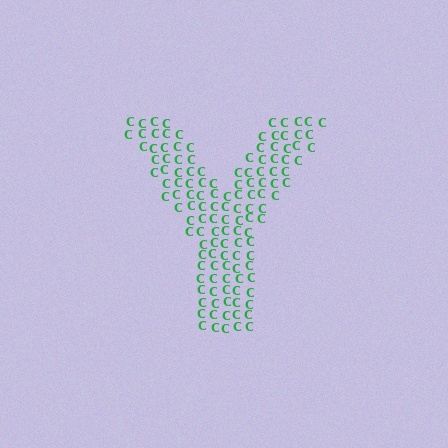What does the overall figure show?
The overall figure shows the letter Y.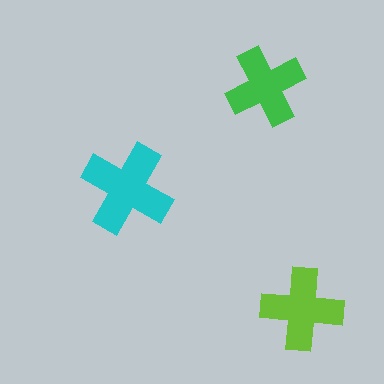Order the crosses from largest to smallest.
the cyan one, the lime one, the green one.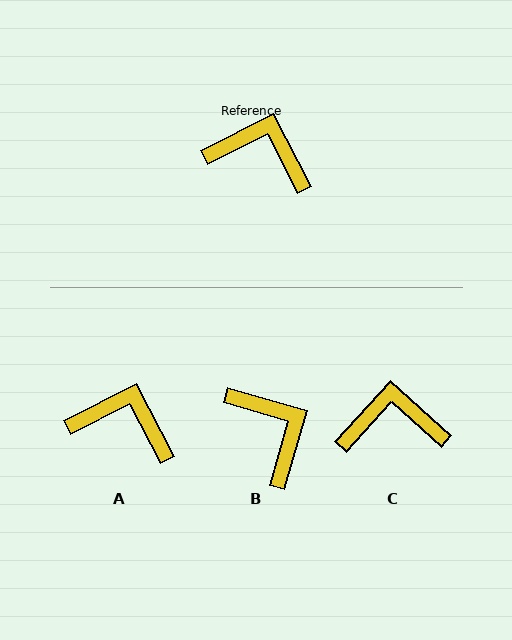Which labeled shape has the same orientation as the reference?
A.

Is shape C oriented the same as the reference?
No, it is off by about 21 degrees.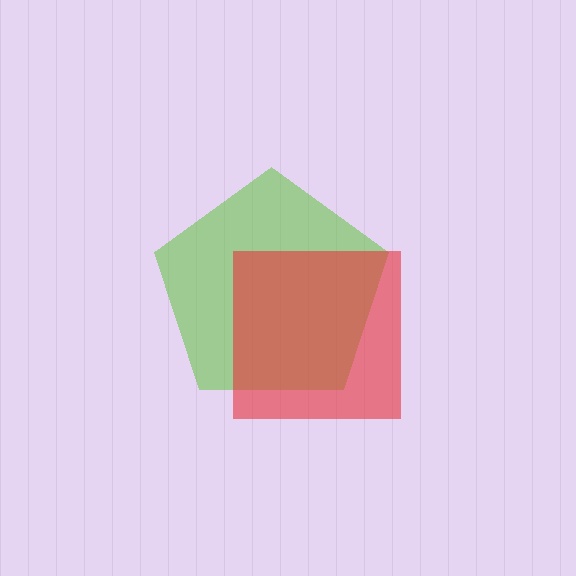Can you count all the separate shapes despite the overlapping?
Yes, there are 2 separate shapes.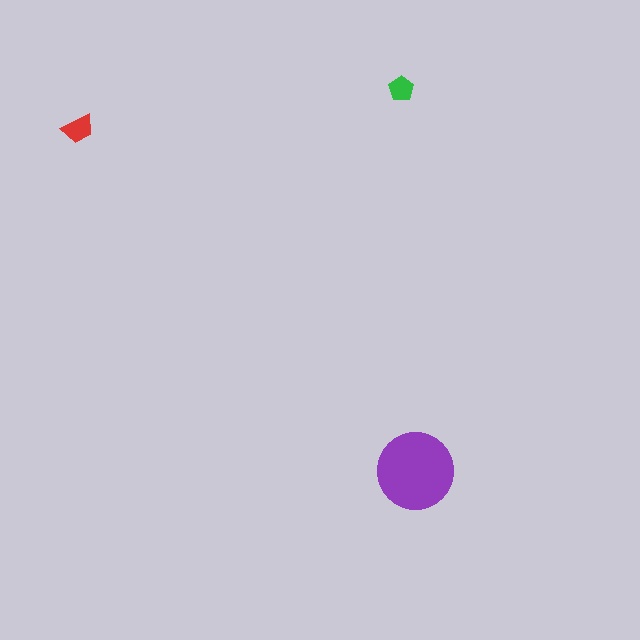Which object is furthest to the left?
The red trapezoid is leftmost.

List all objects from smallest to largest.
The green pentagon, the red trapezoid, the purple circle.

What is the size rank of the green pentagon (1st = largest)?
3rd.